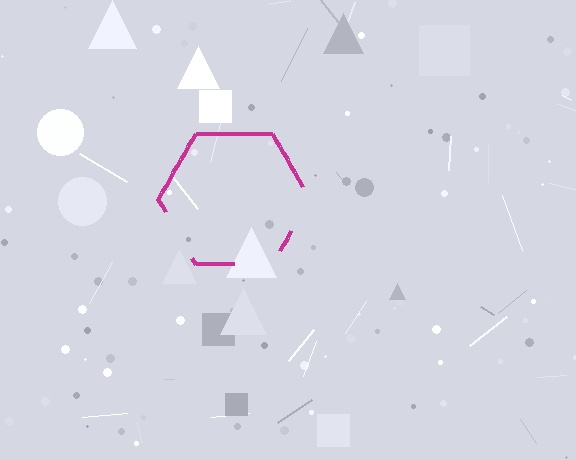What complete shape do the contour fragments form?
The contour fragments form a hexagon.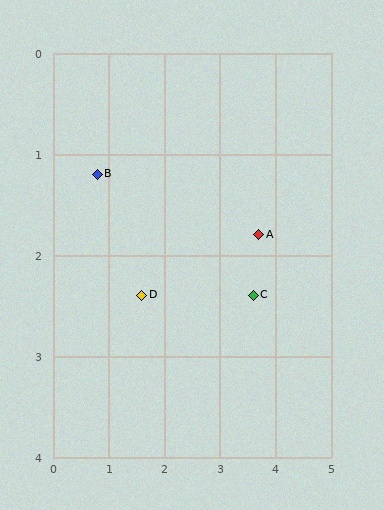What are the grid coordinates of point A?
Point A is at approximately (3.7, 1.8).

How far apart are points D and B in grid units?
Points D and B are about 1.4 grid units apart.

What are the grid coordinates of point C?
Point C is at approximately (3.6, 2.4).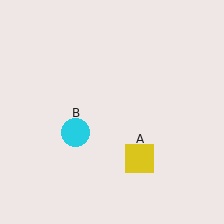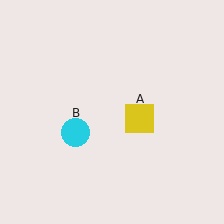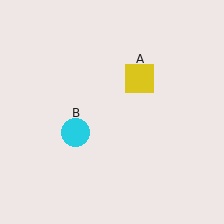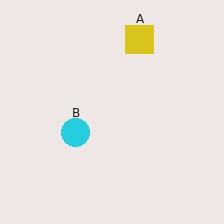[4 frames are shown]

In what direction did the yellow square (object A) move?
The yellow square (object A) moved up.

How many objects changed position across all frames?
1 object changed position: yellow square (object A).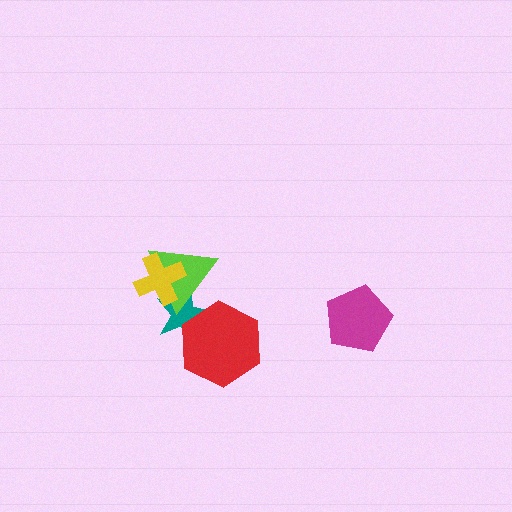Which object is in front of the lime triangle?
The yellow cross is in front of the lime triangle.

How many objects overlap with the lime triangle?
2 objects overlap with the lime triangle.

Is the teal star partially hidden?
Yes, it is partially covered by another shape.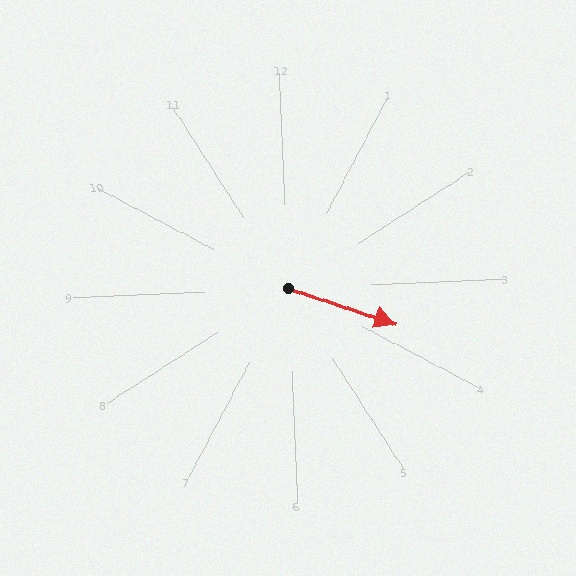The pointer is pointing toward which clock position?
Roughly 4 o'clock.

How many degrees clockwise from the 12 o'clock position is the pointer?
Approximately 111 degrees.